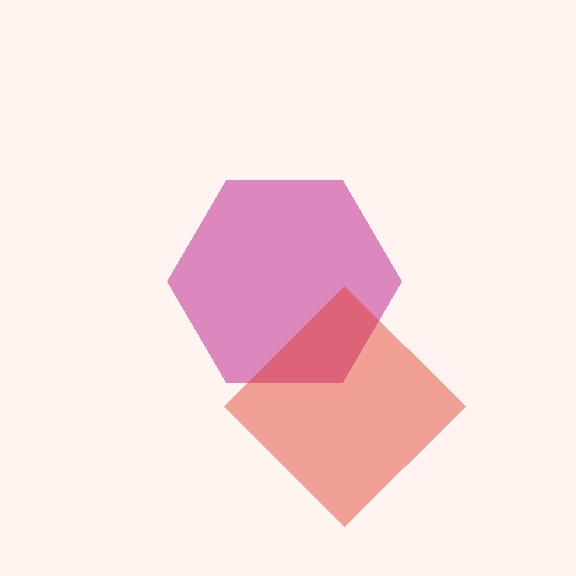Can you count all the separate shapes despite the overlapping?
Yes, there are 2 separate shapes.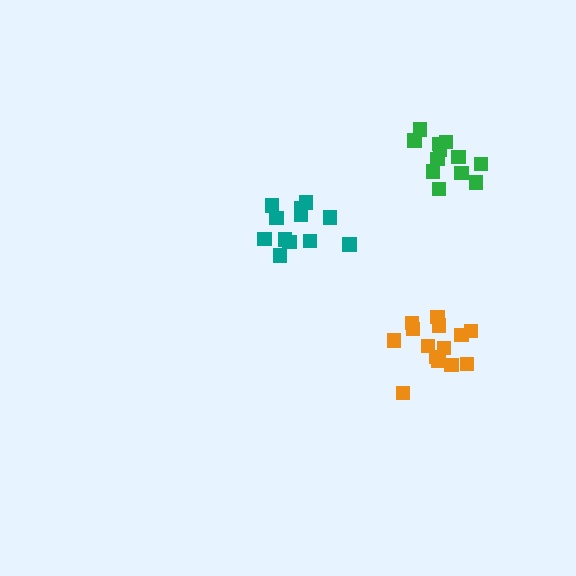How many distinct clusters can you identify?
There are 3 distinct clusters.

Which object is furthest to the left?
The teal cluster is leftmost.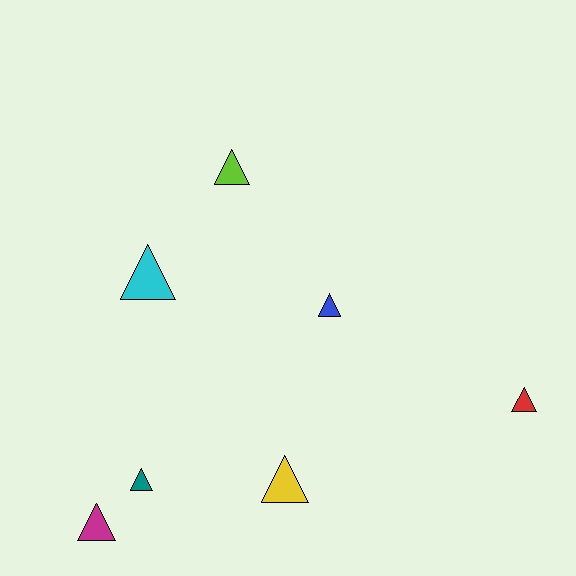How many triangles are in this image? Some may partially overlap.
There are 7 triangles.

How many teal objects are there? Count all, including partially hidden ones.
There is 1 teal object.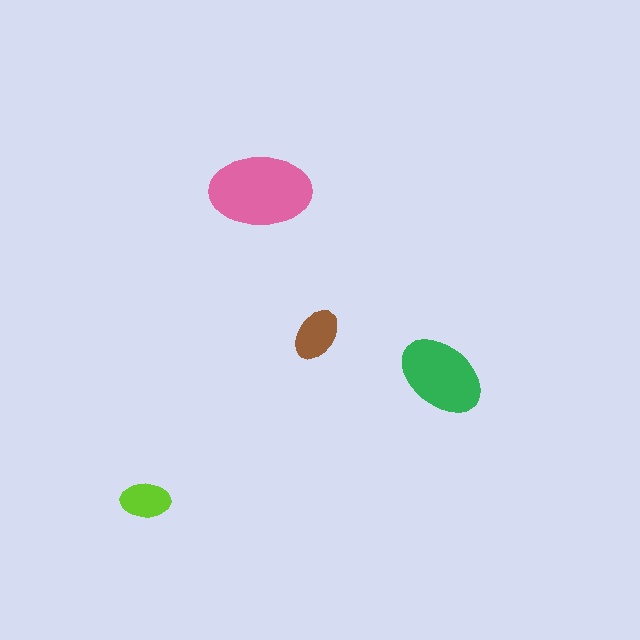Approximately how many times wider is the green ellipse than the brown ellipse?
About 1.5 times wider.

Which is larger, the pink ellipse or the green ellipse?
The pink one.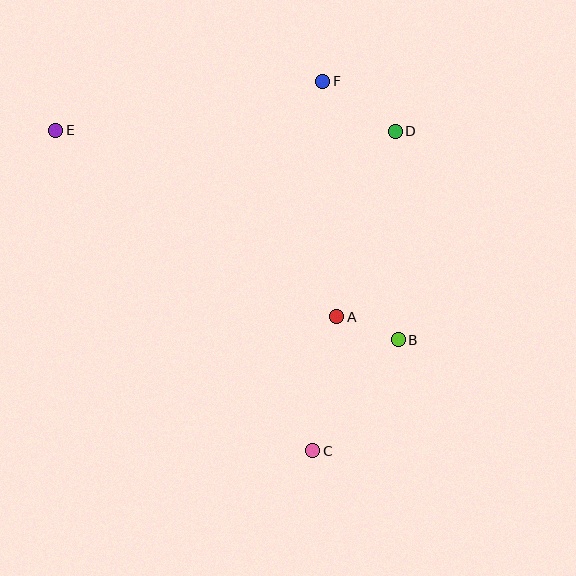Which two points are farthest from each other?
Points C and E are farthest from each other.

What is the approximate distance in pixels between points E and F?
The distance between E and F is approximately 272 pixels.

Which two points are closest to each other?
Points A and B are closest to each other.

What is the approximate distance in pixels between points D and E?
The distance between D and E is approximately 340 pixels.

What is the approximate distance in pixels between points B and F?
The distance between B and F is approximately 269 pixels.